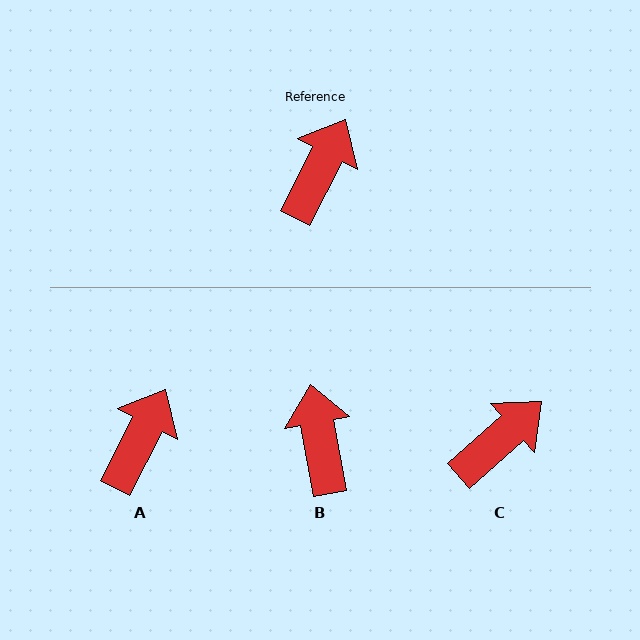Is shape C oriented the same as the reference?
No, it is off by about 21 degrees.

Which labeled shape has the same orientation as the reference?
A.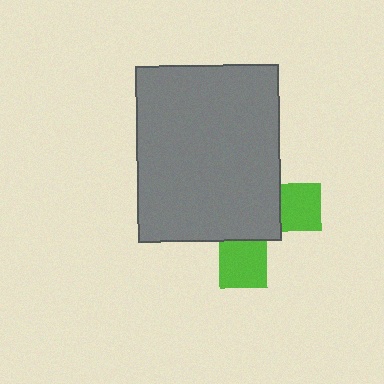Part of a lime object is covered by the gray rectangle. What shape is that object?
It is a cross.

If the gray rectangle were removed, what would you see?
You would see the complete lime cross.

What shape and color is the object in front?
The object in front is a gray rectangle.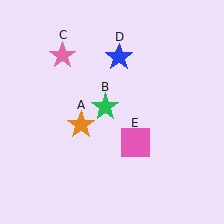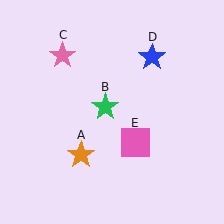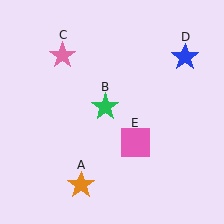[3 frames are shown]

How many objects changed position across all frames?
2 objects changed position: orange star (object A), blue star (object D).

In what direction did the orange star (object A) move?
The orange star (object A) moved down.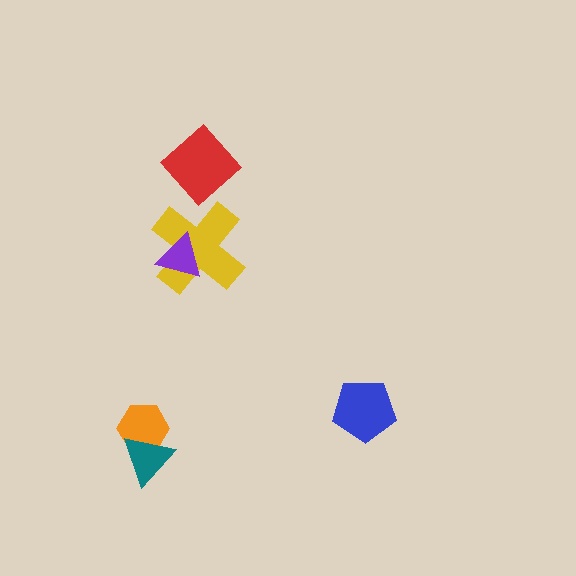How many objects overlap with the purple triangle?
1 object overlaps with the purple triangle.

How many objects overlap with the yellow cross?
1 object overlaps with the yellow cross.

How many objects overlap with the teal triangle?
1 object overlaps with the teal triangle.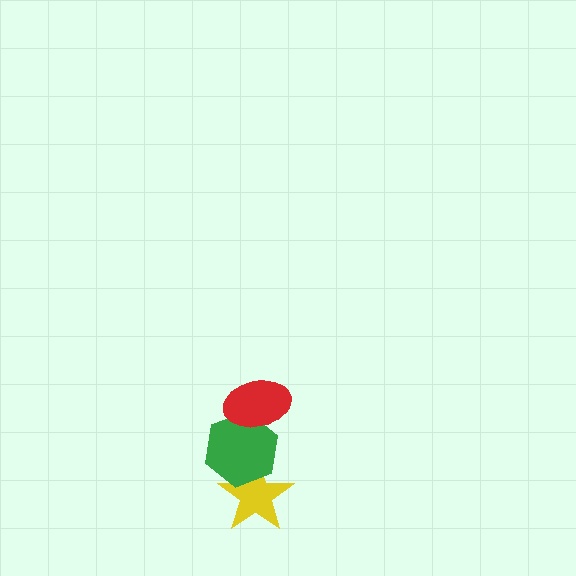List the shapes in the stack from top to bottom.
From top to bottom: the red ellipse, the green hexagon, the yellow star.